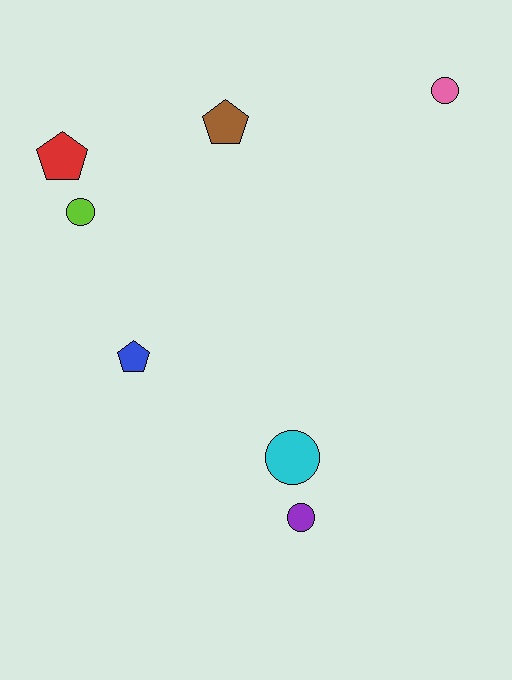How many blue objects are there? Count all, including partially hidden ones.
There is 1 blue object.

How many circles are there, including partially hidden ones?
There are 4 circles.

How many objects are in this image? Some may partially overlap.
There are 7 objects.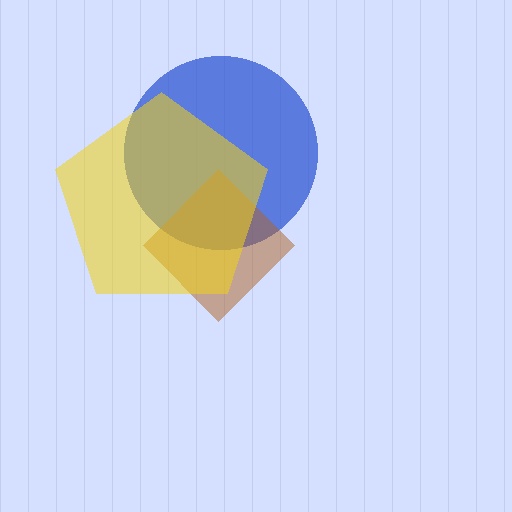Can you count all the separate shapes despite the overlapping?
Yes, there are 3 separate shapes.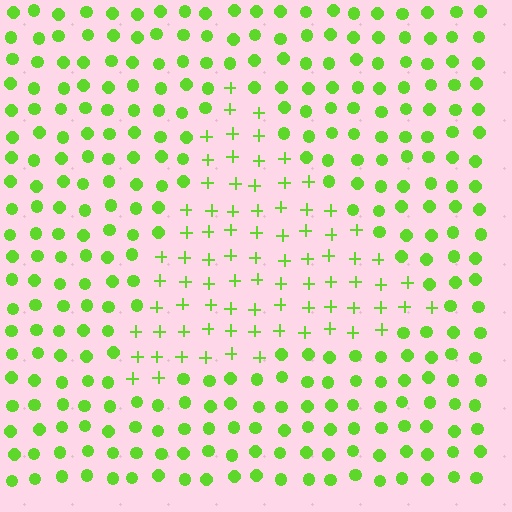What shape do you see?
I see a triangle.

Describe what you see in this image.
The image is filled with small lime elements arranged in a uniform grid. A triangle-shaped region contains plus signs, while the surrounding area contains circles. The boundary is defined purely by the change in element shape.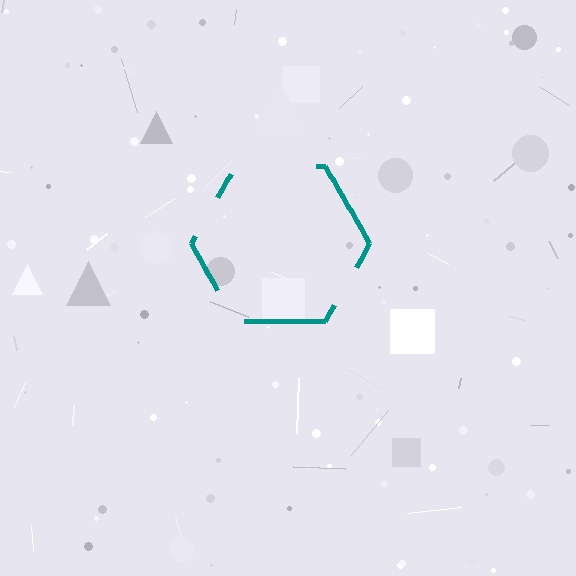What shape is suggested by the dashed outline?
The dashed outline suggests a hexagon.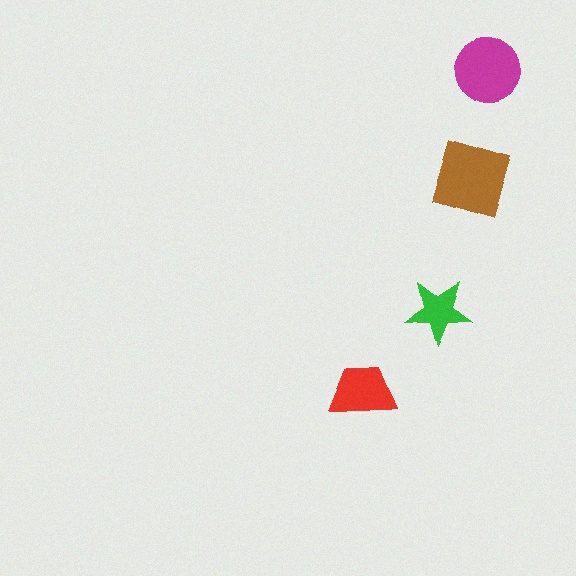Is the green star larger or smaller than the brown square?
Smaller.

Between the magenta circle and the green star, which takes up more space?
The magenta circle.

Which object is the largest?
The brown square.